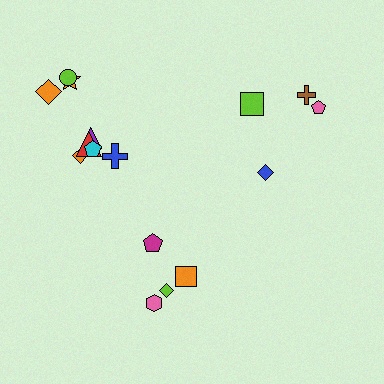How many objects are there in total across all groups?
There are 16 objects.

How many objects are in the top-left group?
There are 8 objects.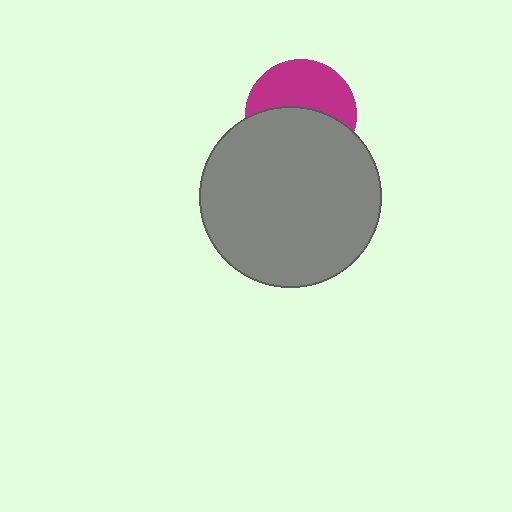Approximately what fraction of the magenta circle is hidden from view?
Roughly 53% of the magenta circle is hidden behind the gray circle.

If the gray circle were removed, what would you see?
You would see the complete magenta circle.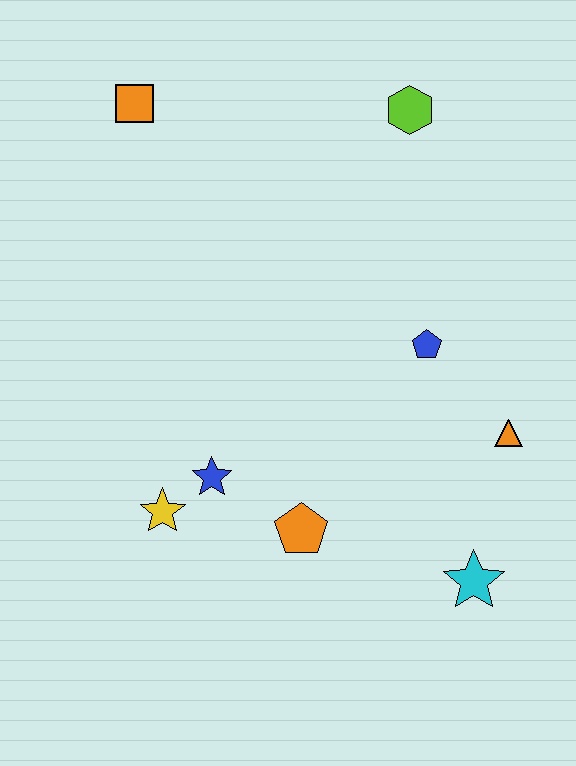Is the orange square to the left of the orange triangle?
Yes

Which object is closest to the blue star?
The yellow star is closest to the blue star.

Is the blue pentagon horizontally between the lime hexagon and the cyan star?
Yes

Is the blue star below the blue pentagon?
Yes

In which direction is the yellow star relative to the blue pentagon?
The yellow star is to the left of the blue pentagon.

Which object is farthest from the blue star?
The lime hexagon is farthest from the blue star.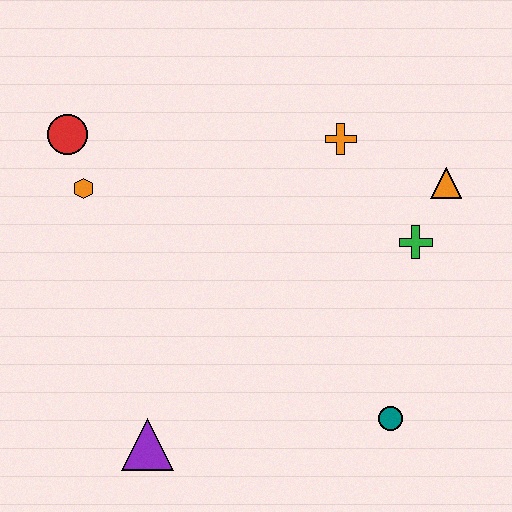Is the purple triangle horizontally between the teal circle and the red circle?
Yes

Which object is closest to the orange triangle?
The green cross is closest to the orange triangle.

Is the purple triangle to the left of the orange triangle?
Yes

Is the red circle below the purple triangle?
No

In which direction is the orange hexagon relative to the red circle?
The orange hexagon is below the red circle.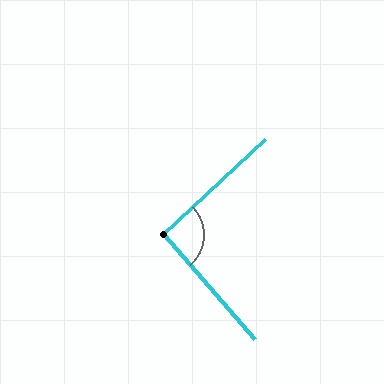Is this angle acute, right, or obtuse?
It is approximately a right angle.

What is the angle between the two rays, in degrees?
Approximately 92 degrees.